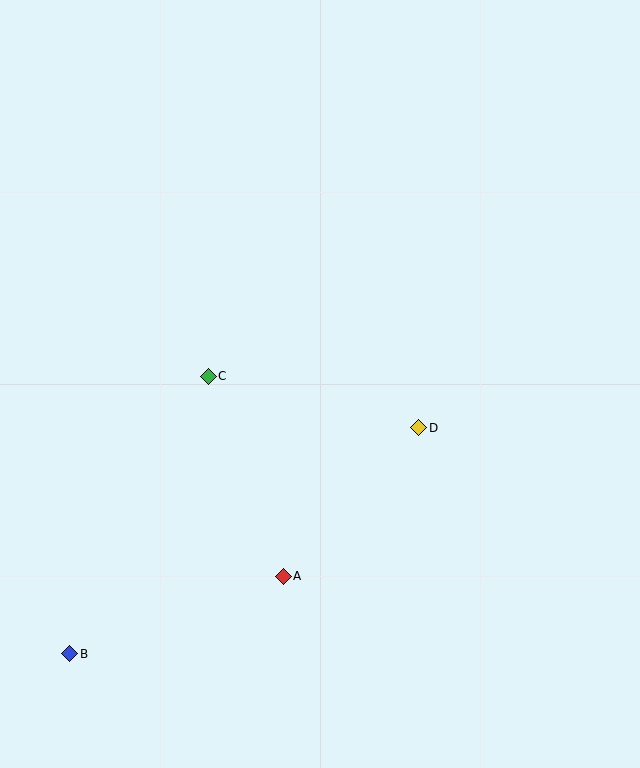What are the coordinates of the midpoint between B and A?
The midpoint between B and A is at (177, 615).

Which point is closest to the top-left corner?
Point C is closest to the top-left corner.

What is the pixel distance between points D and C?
The distance between D and C is 217 pixels.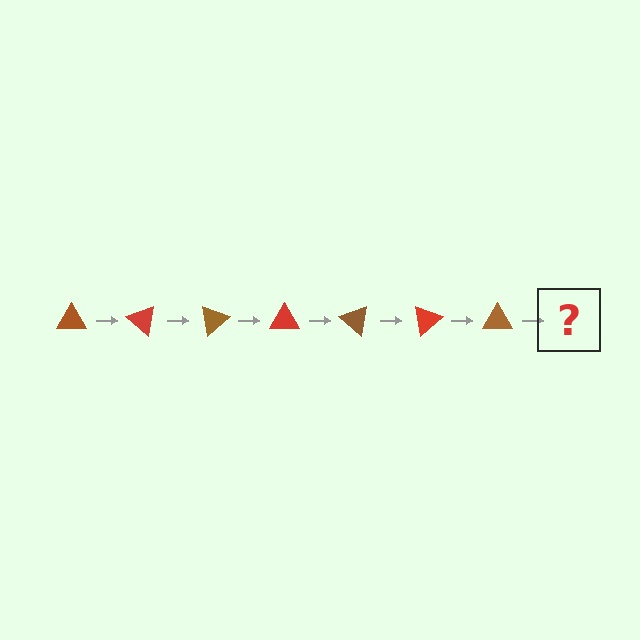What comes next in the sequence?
The next element should be a red triangle, rotated 280 degrees from the start.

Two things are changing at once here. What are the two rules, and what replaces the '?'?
The two rules are that it rotates 40 degrees each step and the color cycles through brown and red. The '?' should be a red triangle, rotated 280 degrees from the start.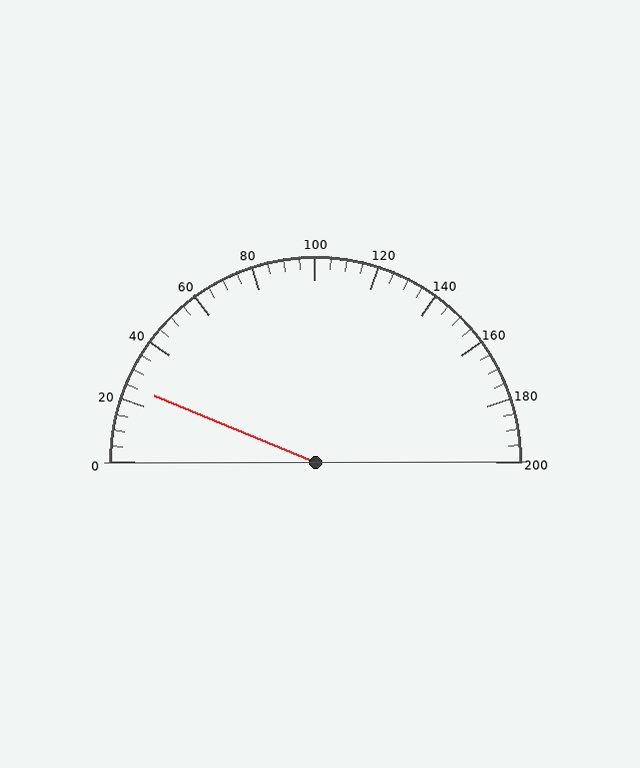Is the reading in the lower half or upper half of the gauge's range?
The reading is in the lower half of the range (0 to 200).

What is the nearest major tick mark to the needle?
The nearest major tick mark is 20.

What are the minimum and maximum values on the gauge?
The gauge ranges from 0 to 200.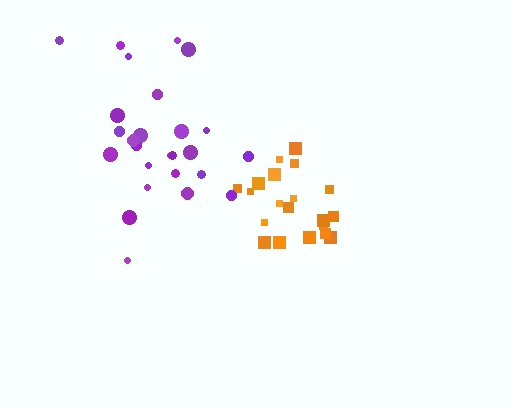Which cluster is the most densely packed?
Orange.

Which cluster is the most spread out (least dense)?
Purple.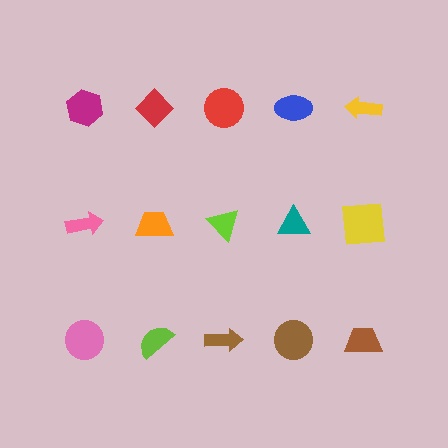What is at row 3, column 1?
A pink circle.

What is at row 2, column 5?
A yellow square.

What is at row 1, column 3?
A red circle.